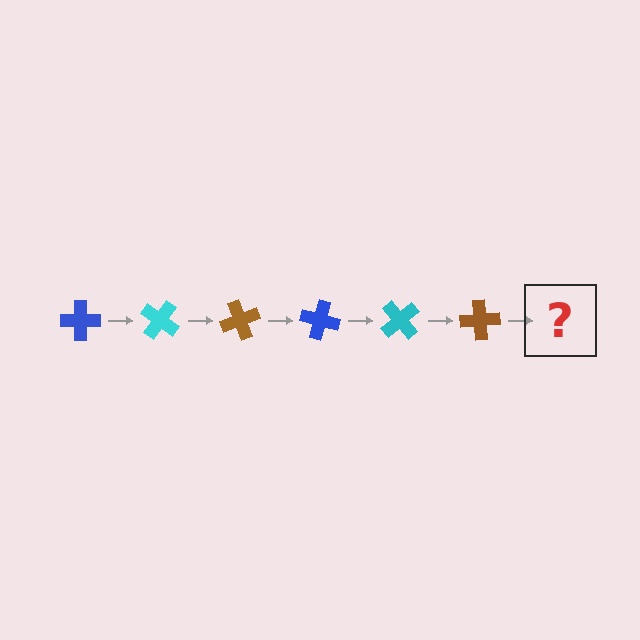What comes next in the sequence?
The next element should be a blue cross, rotated 210 degrees from the start.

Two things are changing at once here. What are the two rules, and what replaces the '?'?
The two rules are that it rotates 35 degrees each step and the color cycles through blue, cyan, and brown. The '?' should be a blue cross, rotated 210 degrees from the start.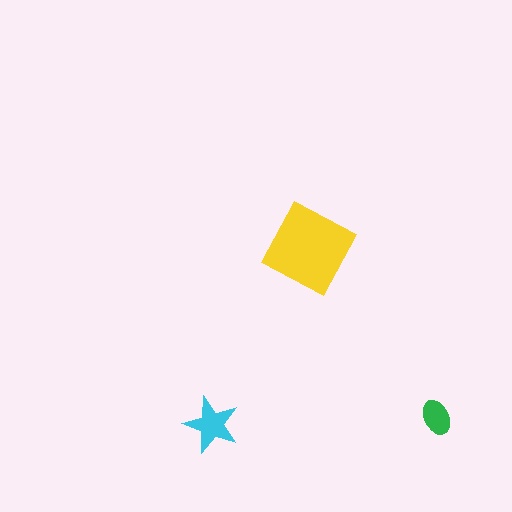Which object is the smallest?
The green ellipse.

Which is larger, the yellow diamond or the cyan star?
The yellow diamond.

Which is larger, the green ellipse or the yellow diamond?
The yellow diamond.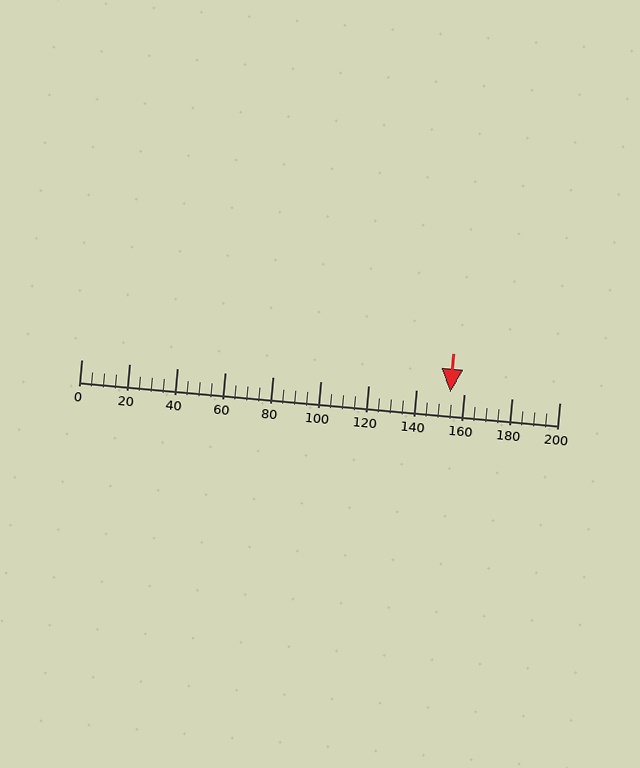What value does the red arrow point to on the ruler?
The red arrow points to approximately 154.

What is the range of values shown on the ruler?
The ruler shows values from 0 to 200.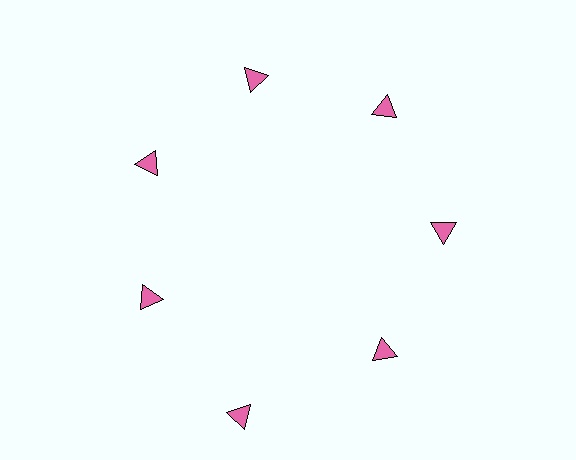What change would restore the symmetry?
The symmetry would be restored by moving it inward, back onto the ring so that all 7 triangles sit at equal angles and equal distance from the center.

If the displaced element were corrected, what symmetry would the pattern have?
It would have 7-fold rotational symmetry — the pattern would map onto itself every 51 degrees.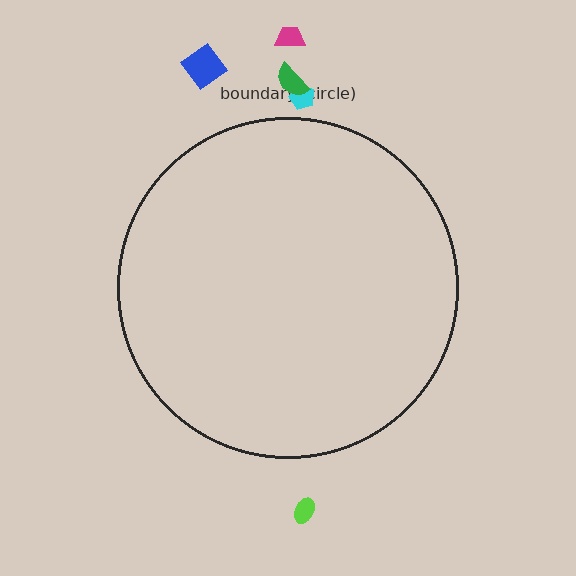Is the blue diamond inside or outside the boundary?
Outside.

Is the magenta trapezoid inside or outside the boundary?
Outside.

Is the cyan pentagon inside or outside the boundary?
Outside.